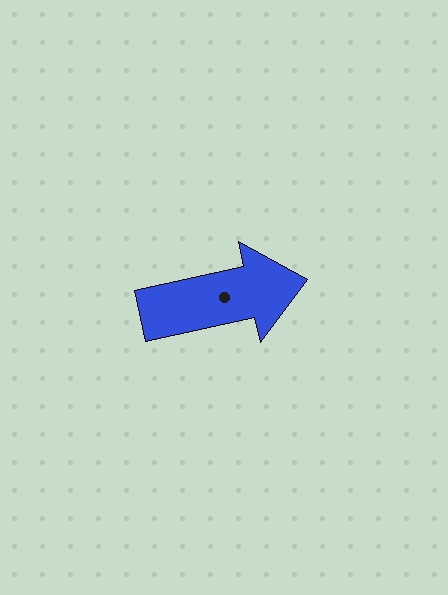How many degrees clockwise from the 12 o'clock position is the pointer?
Approximately 78 degrees.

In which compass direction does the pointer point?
East.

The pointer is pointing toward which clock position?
Roughly 3 o'clock.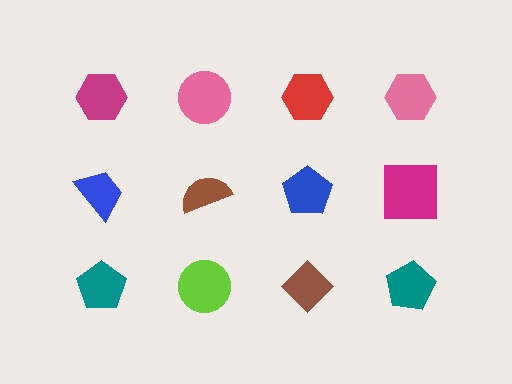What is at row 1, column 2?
A pink circle.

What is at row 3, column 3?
A brown diamond.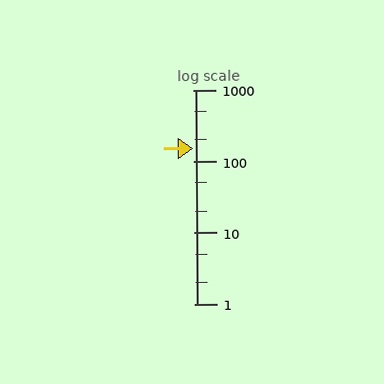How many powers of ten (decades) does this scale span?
The scale spans 3 decades, from 1 to 1000.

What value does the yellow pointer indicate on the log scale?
The pointer indicates approximately 150.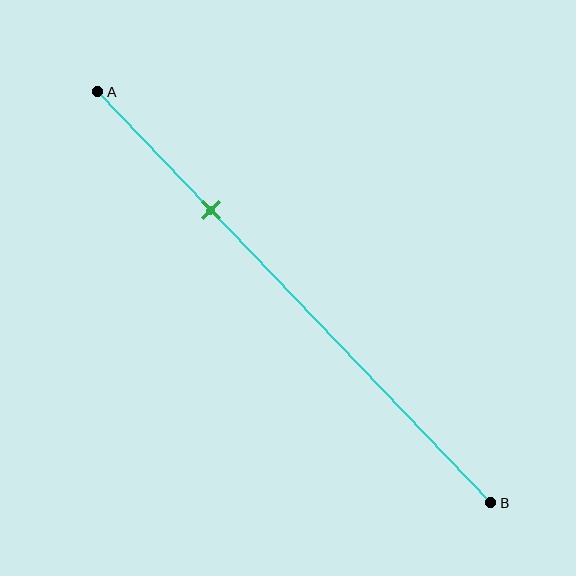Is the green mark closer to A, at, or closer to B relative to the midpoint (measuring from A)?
The green mark is closer to point A than the midpoint of segment AB.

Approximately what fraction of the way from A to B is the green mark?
The green mark is approximately 30% of the way from A to B.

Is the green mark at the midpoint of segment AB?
No, the mark is at about 30% from A, not at the 50% midpoint.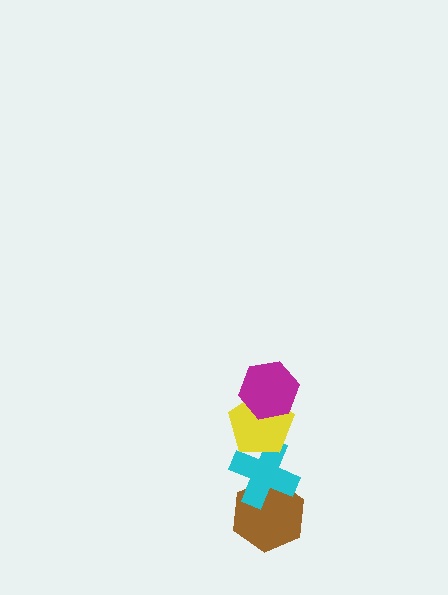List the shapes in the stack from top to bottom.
From top to bottom: the magenta hexagon, the yellow pentagon, the cyan cross, the brown hexagon.